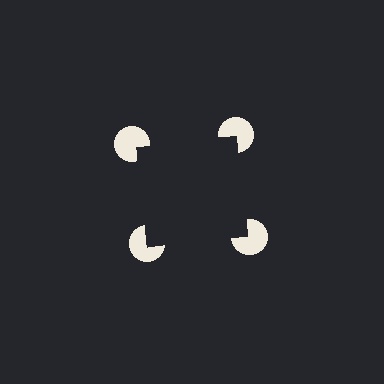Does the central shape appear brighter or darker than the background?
It typically appears slightly darker than the background, even though no actual brightness change is drawn.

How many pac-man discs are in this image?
There are 4 — one at each vertex of the illusory square.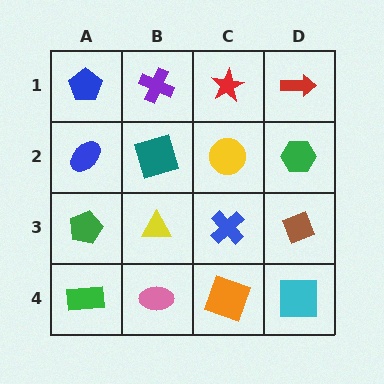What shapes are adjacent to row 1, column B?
A teal square (row 2, column B), a blue pentagon (row 1, column A), a red star (row 1, column C).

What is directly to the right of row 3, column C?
A brown diamond.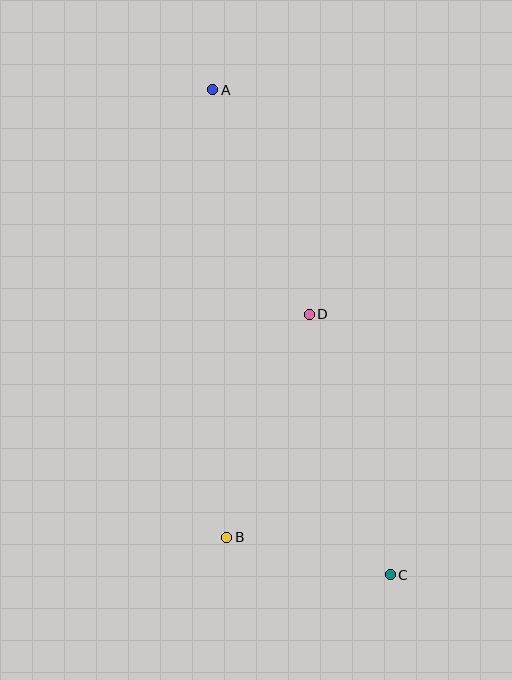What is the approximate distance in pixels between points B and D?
The distance between B and D is approximately 238 pixels.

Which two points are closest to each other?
Points B and C are closest to each other.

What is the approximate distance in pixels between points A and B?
The distance between A and B is approximately 447 pixels.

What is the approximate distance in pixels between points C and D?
The distance between C and D is approximately 273 pixels.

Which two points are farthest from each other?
Points A and C are farthest from each other.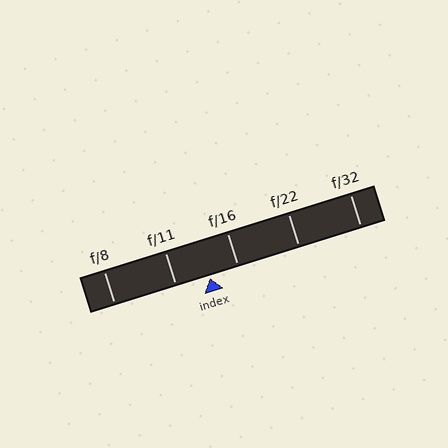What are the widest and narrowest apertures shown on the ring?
The widest aperture shown is f/8 and the narrowest is f/32.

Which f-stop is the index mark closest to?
The index mark is closest to f/16.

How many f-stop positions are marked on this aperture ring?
There are 5 f-stop positions marked.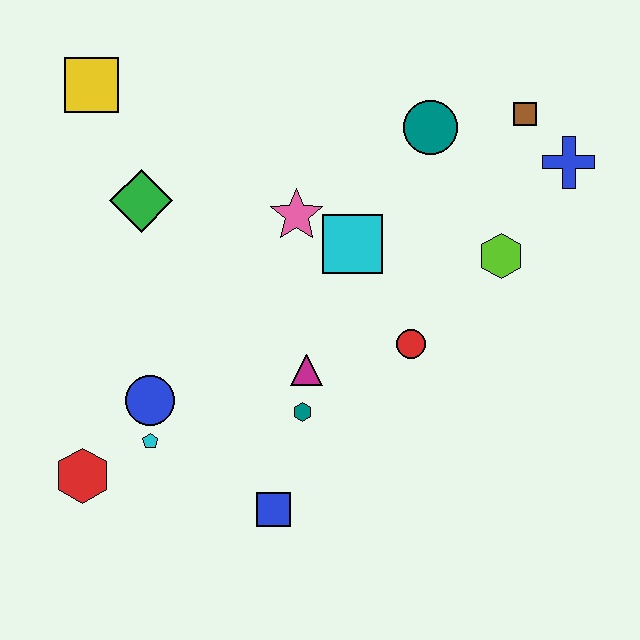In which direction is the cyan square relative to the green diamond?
The cyan square is to the right of the green diamond.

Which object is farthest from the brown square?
The red hexagon is farthest from the brown square.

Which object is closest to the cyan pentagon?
The blue circle is closest to the cyan pentagon.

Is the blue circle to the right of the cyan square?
No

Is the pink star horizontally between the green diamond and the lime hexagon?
Yes